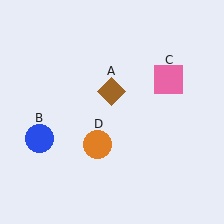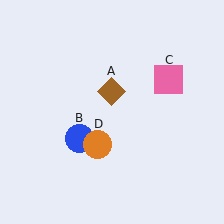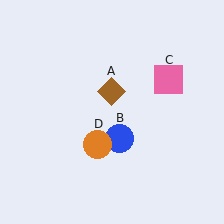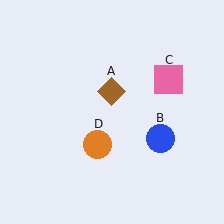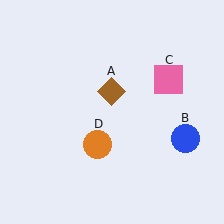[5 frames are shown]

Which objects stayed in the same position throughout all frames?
Brown diamond (object A) and pink square (object C) and orange circle (object D) remained stationary.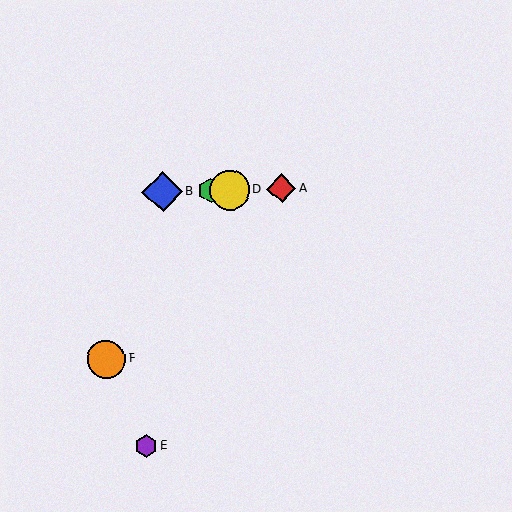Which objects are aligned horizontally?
Objects A, B, C, D are aligned horizontally.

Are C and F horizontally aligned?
No, C is at y≈191 and F is at y≈359.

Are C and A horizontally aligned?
Yes, both are at y≈191.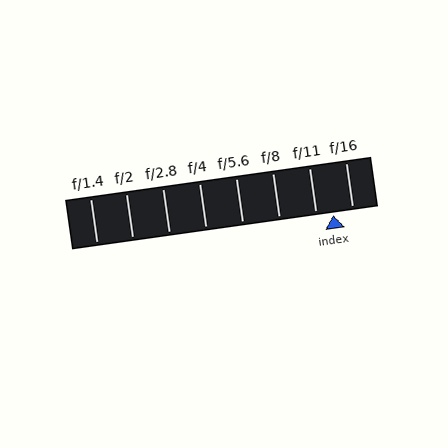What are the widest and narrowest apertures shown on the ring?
The widest aperture shown is f/1.4 and the narrowest is f/16.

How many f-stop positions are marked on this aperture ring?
There are 8 f-stop positions marked.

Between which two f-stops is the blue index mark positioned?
The index mark is between f/11 and f/16.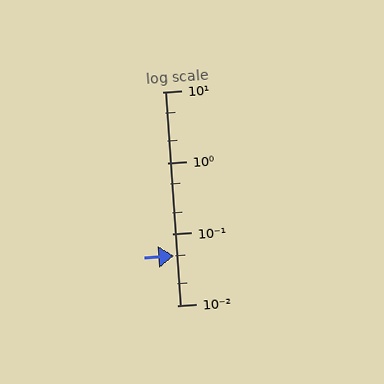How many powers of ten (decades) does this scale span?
The scale spans 3 decades, from 0.01 to 10.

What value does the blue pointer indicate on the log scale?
The pointer indicates approximately 0.05.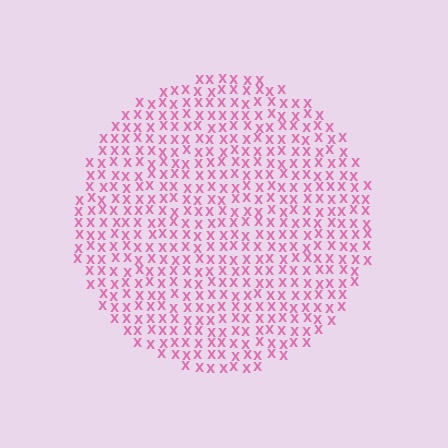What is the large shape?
The large shape is a circle.